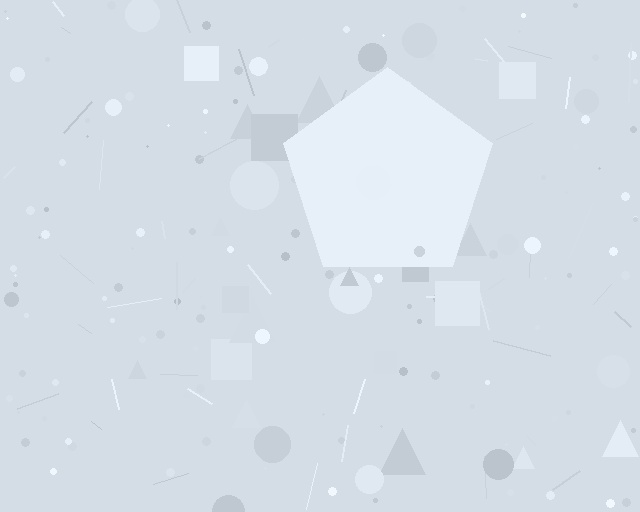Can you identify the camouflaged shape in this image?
The camouflaged shape is a pentagon.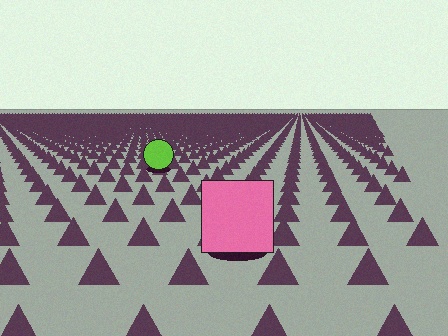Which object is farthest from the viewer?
The lime circle is farthest from the viewer. It appears smaller and the ground texture around it is denser.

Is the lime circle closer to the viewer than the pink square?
No. The pink square is closer — you can tell from the texture gradient: the ground texture is coarser near it.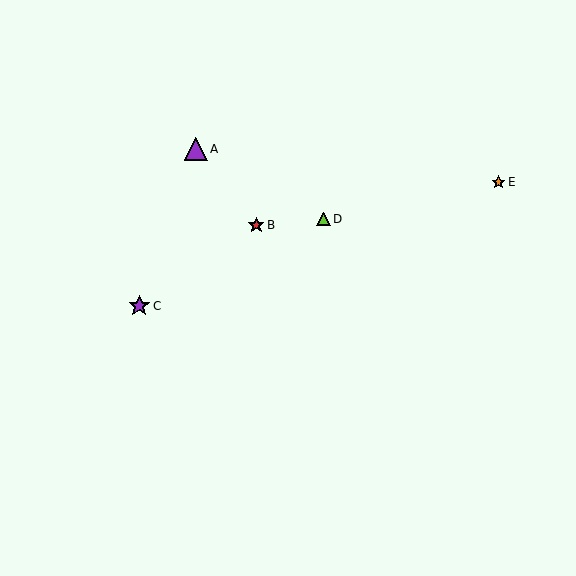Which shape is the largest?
The purple triangle (labeled A) is the largest.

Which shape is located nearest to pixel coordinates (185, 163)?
The purple triangle (labeled A) at (196, 149) is nearest to that location.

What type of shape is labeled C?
Shape C is a purple star.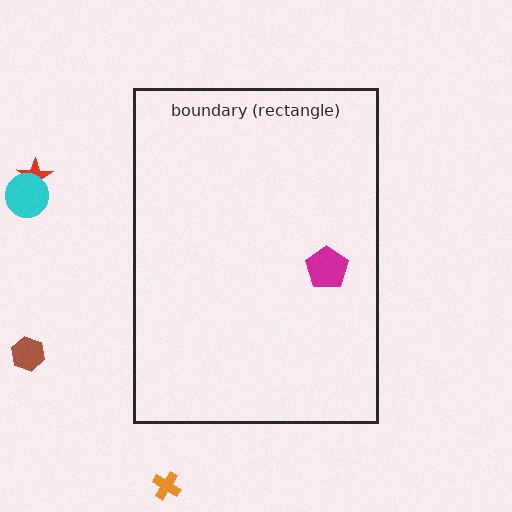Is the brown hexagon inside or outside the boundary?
Outside.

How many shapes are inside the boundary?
1 inside, 4 outside.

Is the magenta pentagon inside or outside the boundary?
Inside.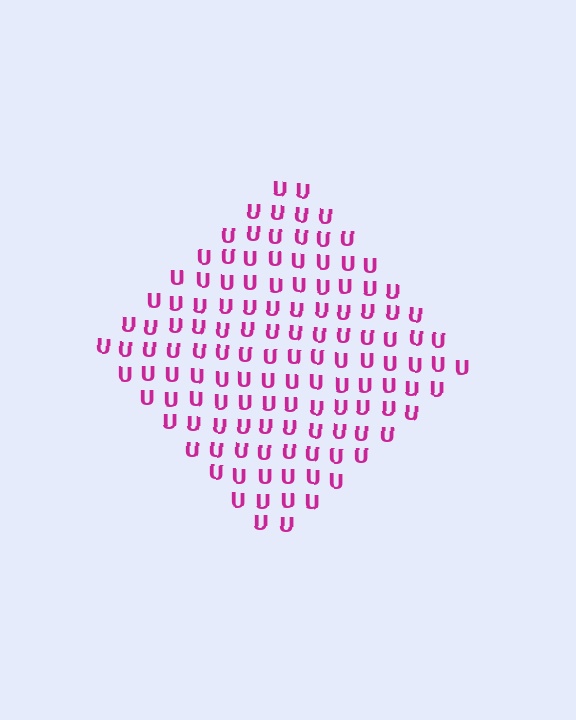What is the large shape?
The large shape is a diamond.